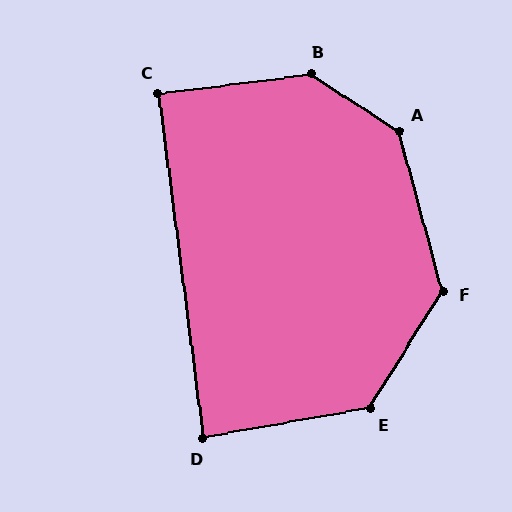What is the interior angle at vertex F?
Approximately 133 degrees (obtuse).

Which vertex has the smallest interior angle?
D, at approximately 87 degrees.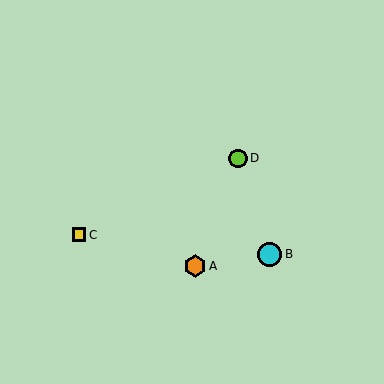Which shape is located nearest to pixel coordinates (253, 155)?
The lime circle (labeled D) at (238, 158) is nearest to that location.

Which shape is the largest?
The cyan circle (labeled B) is the largest.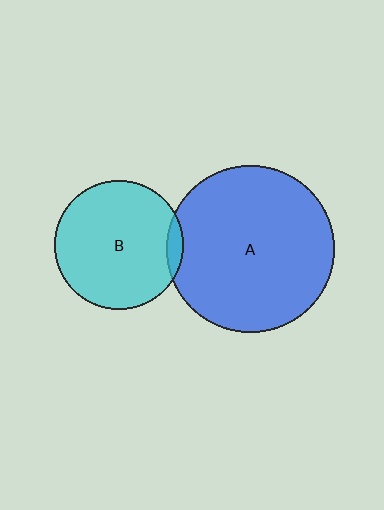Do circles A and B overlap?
Yes.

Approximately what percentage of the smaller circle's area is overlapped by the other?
Approximately 5%.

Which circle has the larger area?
Circle A (blue).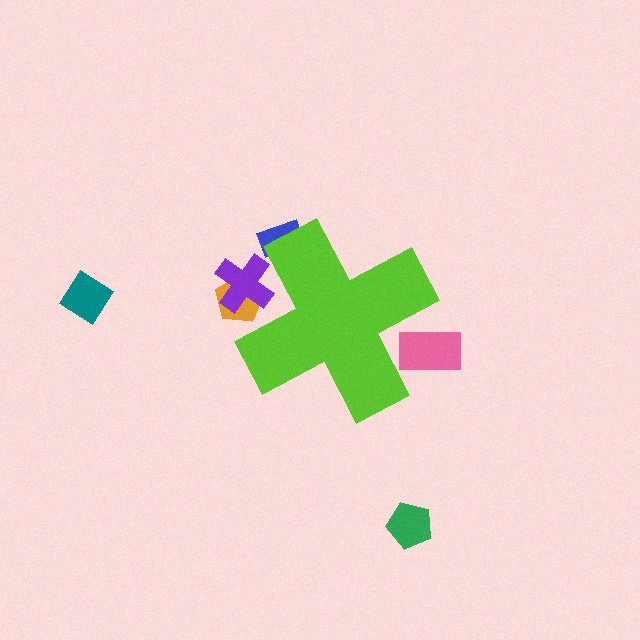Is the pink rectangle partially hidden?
Yes, the pink rectangle is partially hidden behind the lime cross.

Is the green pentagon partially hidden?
No, the green pentagon is fully visible.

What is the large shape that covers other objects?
A lime cross.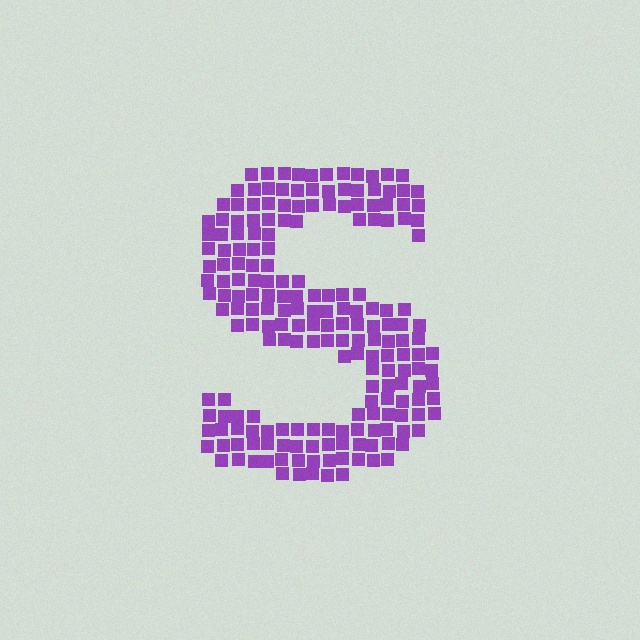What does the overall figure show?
The overall figure shows the letter S.